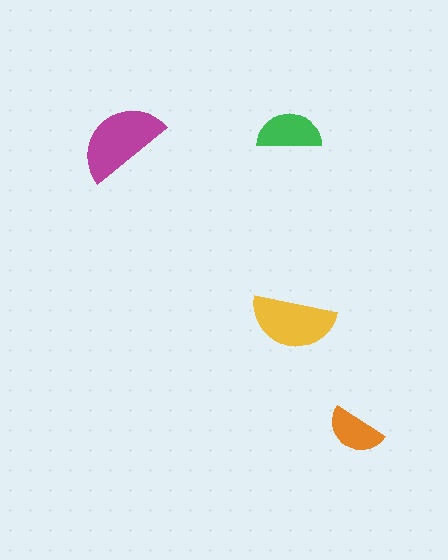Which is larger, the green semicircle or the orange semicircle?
The green one.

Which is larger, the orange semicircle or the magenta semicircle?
The magenta one.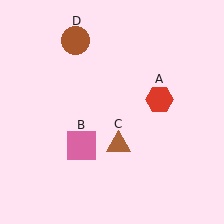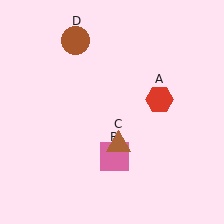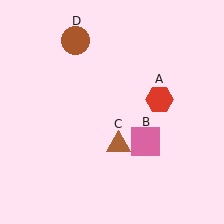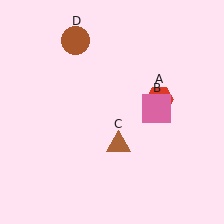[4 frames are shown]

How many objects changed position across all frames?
1 object changed position: pink square (object B).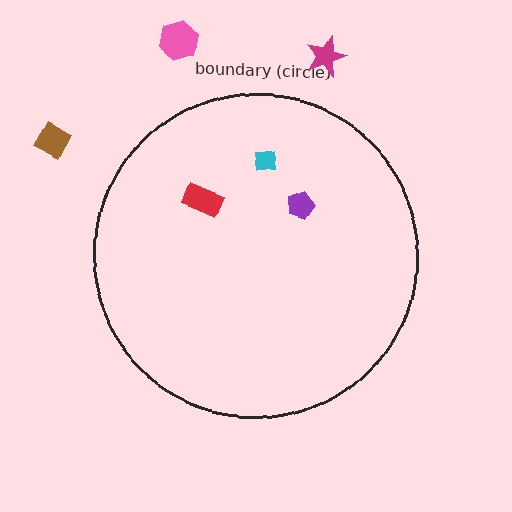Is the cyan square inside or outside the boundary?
Inside.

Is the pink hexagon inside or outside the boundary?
Outside.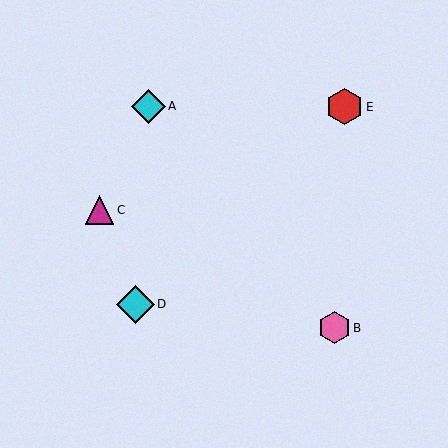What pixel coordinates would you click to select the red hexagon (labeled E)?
Click at (344, 107) to select the red hexagon E.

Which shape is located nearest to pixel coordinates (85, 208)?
The magenta triangle (labeled C) at (99, 210) is nearest to that location.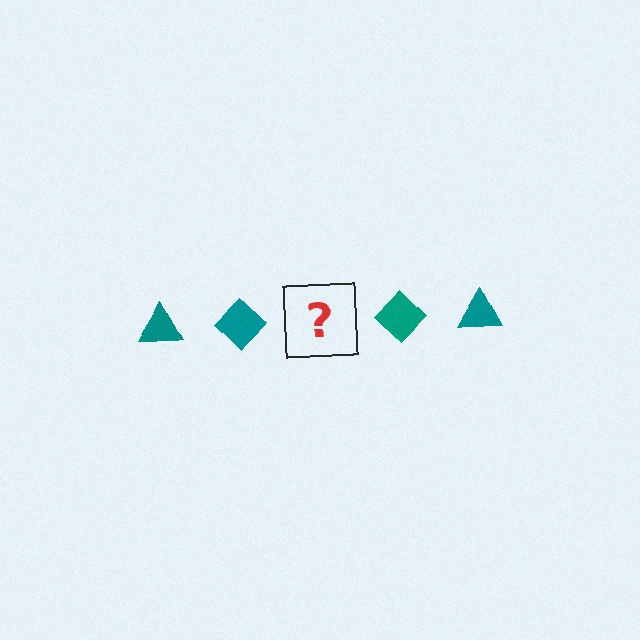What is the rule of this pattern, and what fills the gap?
The rule is that the pattern cycles through triangle, diamond shapes in teal. The gap should be filled with a teal triangle.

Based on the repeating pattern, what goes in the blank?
The blank should be a teal triangle.